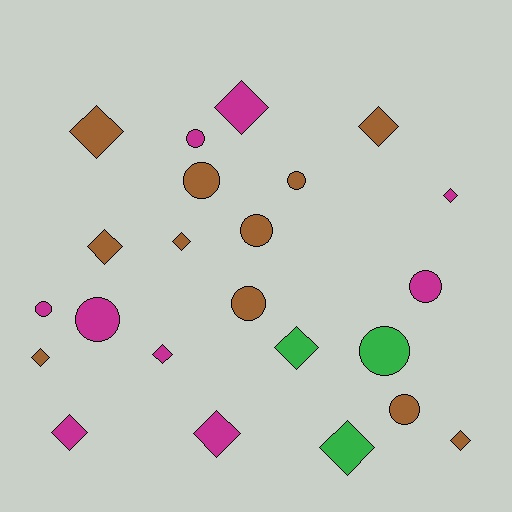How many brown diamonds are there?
There are 6 brown diamonds.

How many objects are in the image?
There are 23 objects.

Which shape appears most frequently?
Diamond, with 13 objects.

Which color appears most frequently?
Brown, with 11 objects.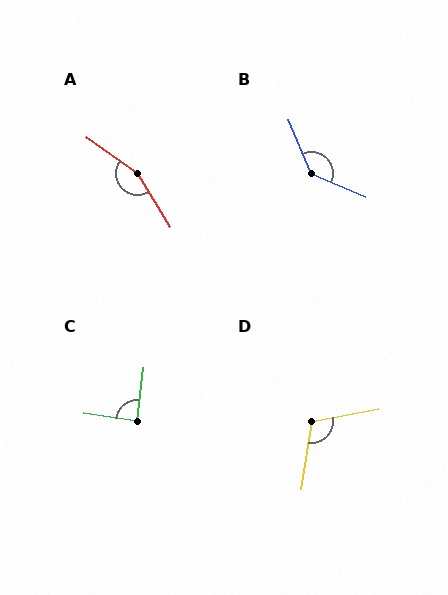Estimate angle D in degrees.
Approximately 109 degrees.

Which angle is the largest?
A, at approximately 158 degrees.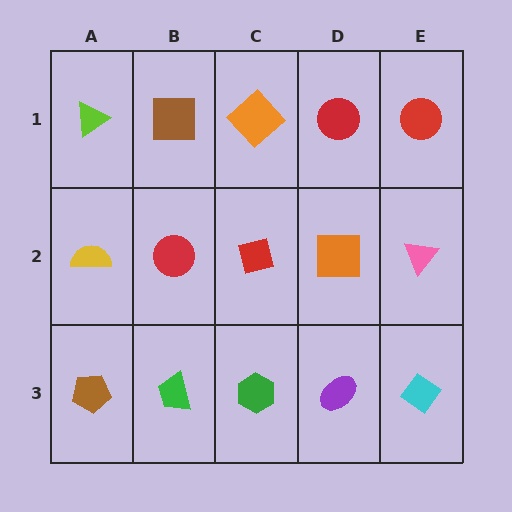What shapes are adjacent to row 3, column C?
A red square (row 2, column C), a green trapezoid (row 3, column B), a purple ellipse (row 3, column D).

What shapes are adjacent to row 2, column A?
A lime triangle (row 1, column A), a brown pentagon (row 3, column A), a red circle (row 2, column B).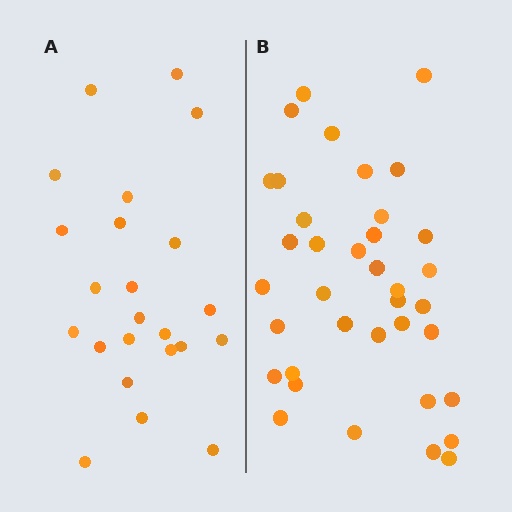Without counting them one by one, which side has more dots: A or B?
Region B (the right region) has more dots.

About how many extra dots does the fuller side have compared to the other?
Region B has approximately 15 more dots than region A.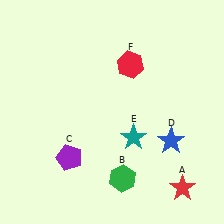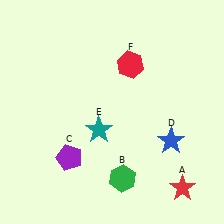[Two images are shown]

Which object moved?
The teal star (E) moved left.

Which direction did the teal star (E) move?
The teal star (E) moved left.